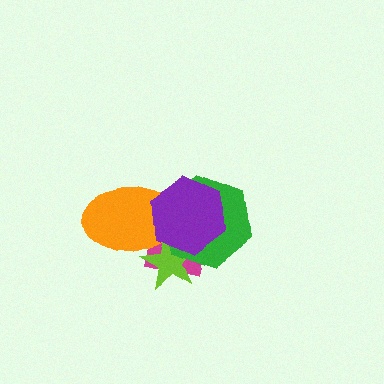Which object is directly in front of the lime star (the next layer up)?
The orange ellipse is directly in front of the lime star.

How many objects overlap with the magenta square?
4 objects overlap with the magenta square.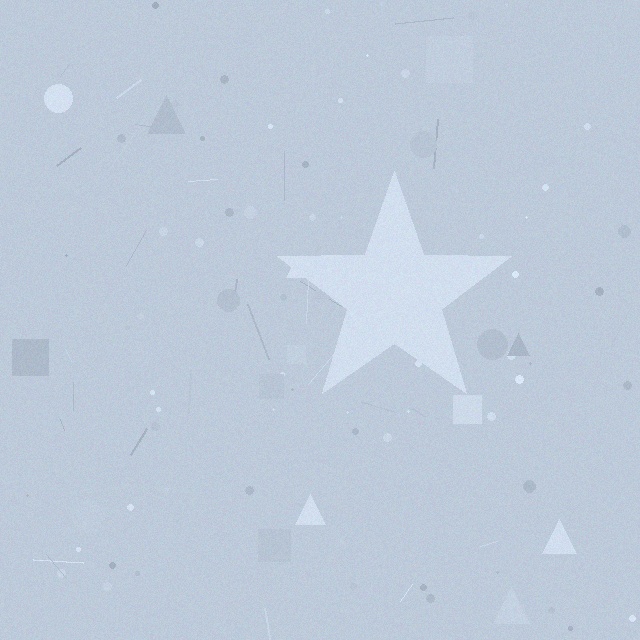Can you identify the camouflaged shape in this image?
The camouflaged shape is a star.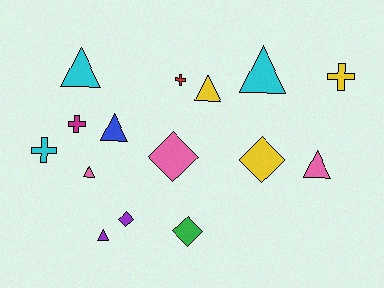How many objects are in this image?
There are 15 objects.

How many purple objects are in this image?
There are 2 purple objects.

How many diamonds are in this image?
There are 4 diamonds.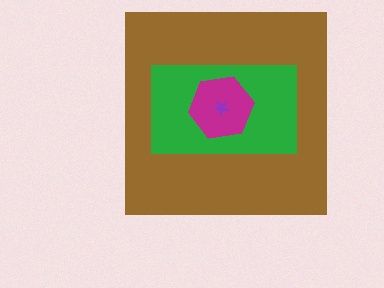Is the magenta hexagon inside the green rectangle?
Yes.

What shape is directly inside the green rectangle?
The magenta hexagon.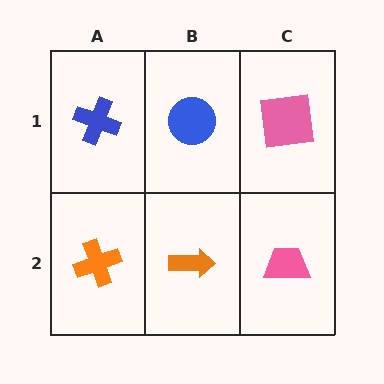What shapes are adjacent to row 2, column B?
A blue circle (row 1, column B), an orange cross (row 2, column A), a pink trapezoid (row 2, column C).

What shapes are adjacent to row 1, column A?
An orange cross (row 2, column A), a blue circle (row 1, column B).